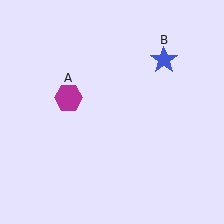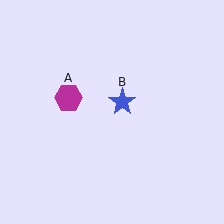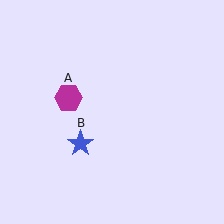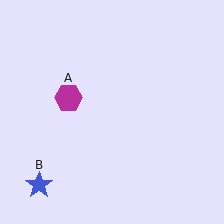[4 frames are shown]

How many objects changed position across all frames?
1 object changed position: blue star (object B).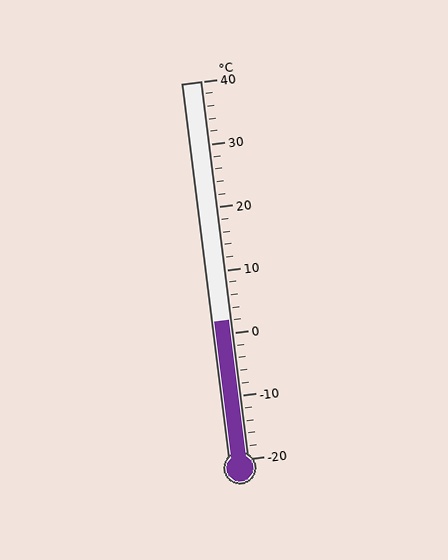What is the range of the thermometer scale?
The thermometer scale ranges from -20°C to 40°C.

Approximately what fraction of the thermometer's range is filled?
The thermometer is filled to approximately 35% of its range.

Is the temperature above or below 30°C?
The temperature is below 30°C.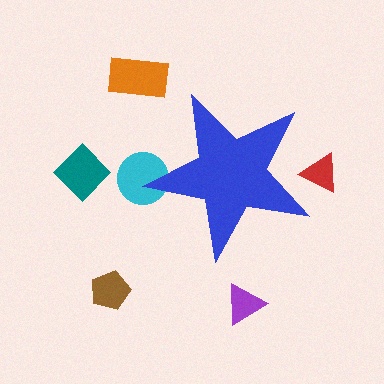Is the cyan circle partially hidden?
Yes, the cyan circle is partially hidden behind the blue star.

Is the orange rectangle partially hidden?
No, the orange rectangle is fully visible.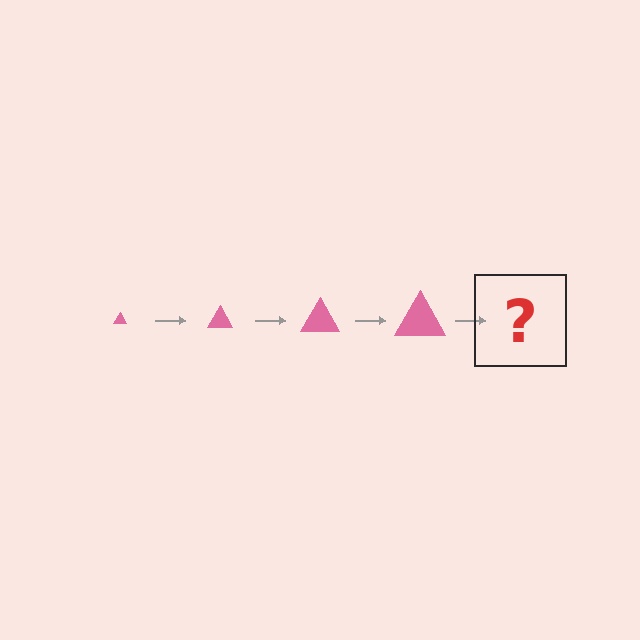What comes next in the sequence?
The next element should be a pink triangle, larger than the previous one.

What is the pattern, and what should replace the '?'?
The pattern is that the triangle gets progressively larger each step. The '?' should be a pink triangle, larger than the previous one.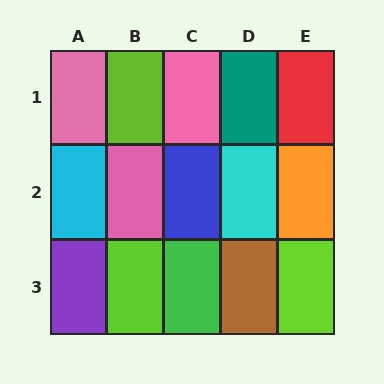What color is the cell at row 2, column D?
Cyan.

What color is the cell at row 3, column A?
Purple.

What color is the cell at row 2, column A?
Cyan.